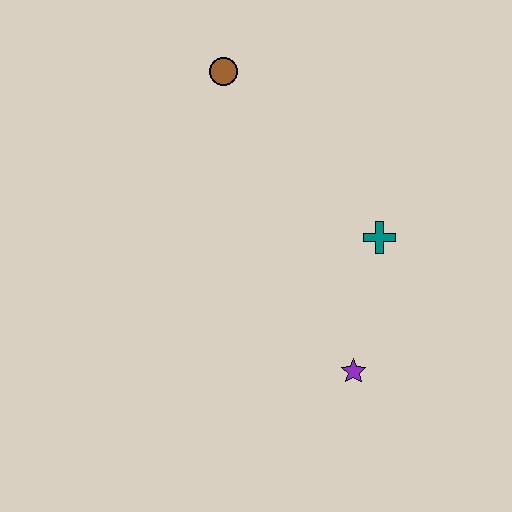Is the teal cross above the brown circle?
No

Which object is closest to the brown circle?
The teal cross is closest to the brown circle.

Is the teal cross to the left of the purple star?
No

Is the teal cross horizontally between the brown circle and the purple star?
No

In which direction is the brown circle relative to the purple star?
The brown circle is above the purple star.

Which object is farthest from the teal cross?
The brown circle is farthest from the teal cross.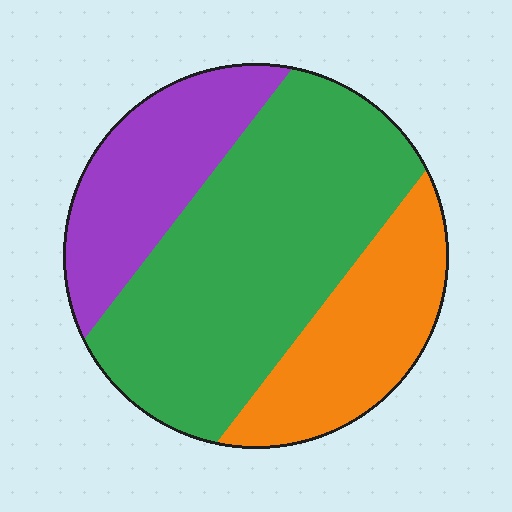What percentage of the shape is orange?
Orange takes up less than a quarter of the shape.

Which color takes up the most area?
Green, at roughly 55%.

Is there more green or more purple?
Green.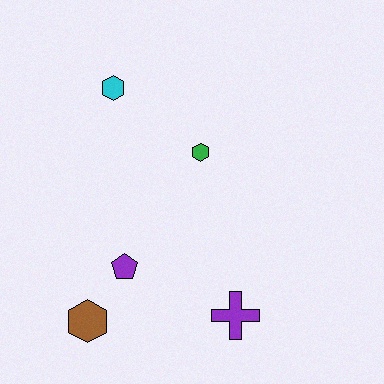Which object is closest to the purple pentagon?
The brown hexagon is closest to the purple pentagon.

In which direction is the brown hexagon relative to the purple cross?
The brown hexagon is to the left of the purple cross.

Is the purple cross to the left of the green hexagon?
No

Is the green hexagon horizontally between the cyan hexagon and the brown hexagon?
No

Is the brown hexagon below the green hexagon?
Yes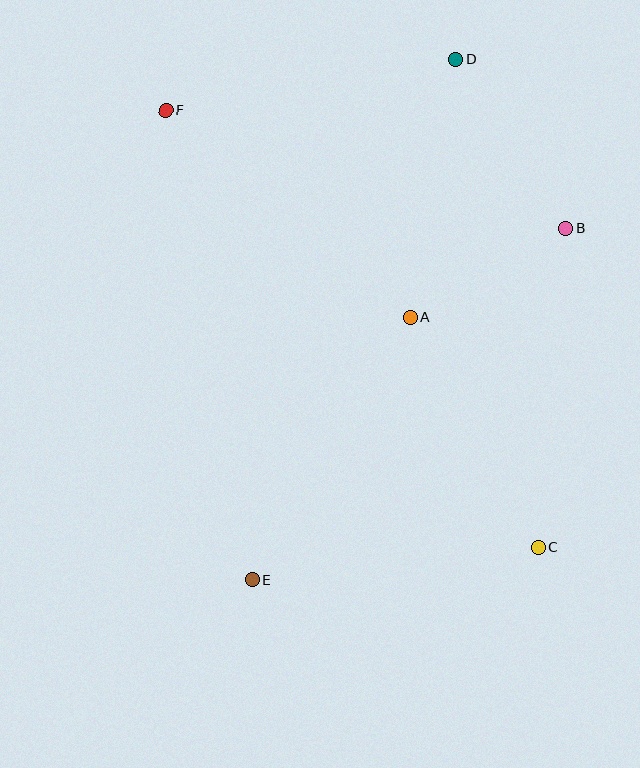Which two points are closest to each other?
Points A and B are closest to each other.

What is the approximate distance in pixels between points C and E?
The distance between C and E is approximately 288 pixels.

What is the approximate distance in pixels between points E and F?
The distance between E and F is approximately 477 pixels.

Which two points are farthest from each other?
Points C and F are farthest from each other.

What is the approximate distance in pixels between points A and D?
The distance between A and D is approximately 262 pixels.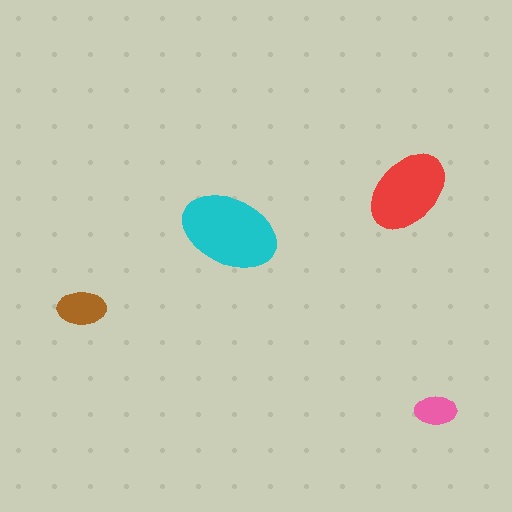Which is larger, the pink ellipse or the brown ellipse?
The brown one.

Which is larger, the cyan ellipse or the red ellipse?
The cyan one.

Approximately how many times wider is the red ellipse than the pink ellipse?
About 2 times wider.